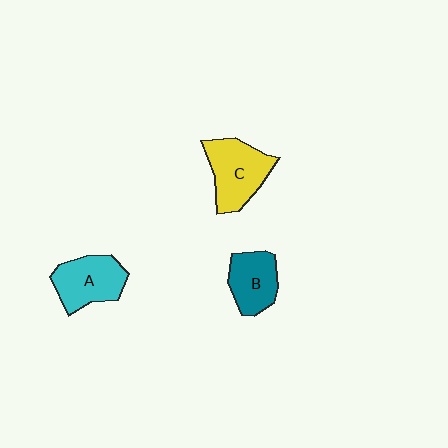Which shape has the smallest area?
Shape B (teal).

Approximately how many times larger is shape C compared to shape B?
Approximately 1.3 times.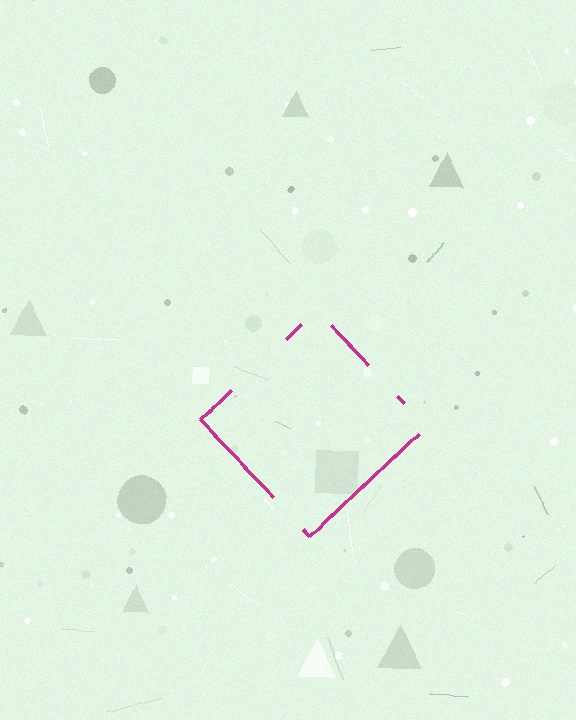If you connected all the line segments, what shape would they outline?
They would outline a diamond.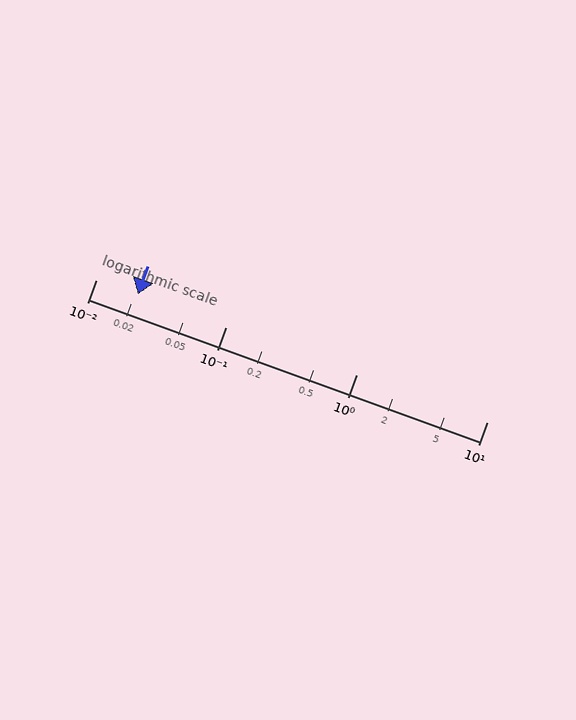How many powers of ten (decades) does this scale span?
The scale spans 3 decades, from 0.01 to 10.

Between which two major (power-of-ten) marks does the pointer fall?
The pointer is between 0.01 and 0.1.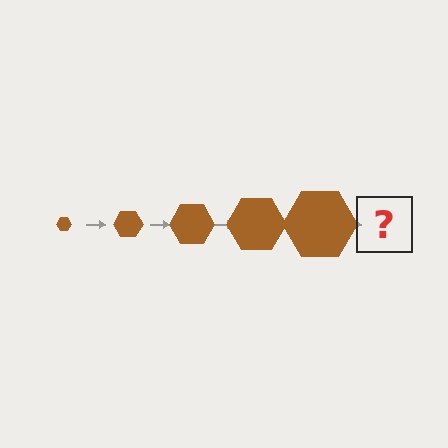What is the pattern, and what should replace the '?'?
The pattern is that the hexagon gets progressively larger each step. The '?' should be a brown hexagon, larger than the previous one.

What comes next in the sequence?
The next element should be a brown hexagon, larger than the previous one.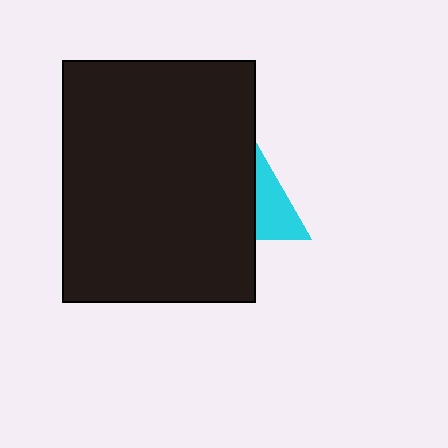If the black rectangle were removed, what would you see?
You would see the complete cyan triangle.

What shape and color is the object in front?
The object in front is a black rectangle.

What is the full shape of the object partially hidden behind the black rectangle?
The partially hidden object is a cyan triangle.